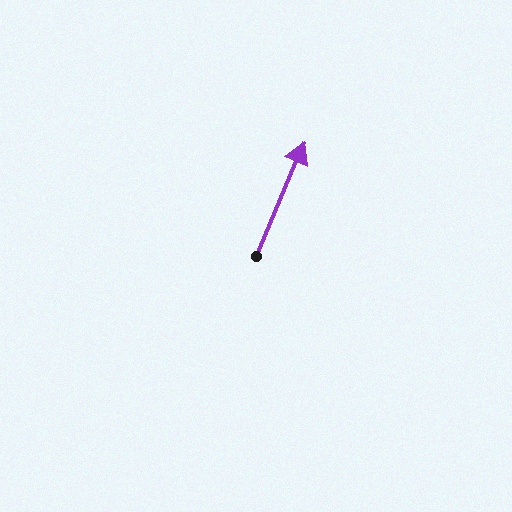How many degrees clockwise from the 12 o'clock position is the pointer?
Approximately 23 degrees.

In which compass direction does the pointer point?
Northeast.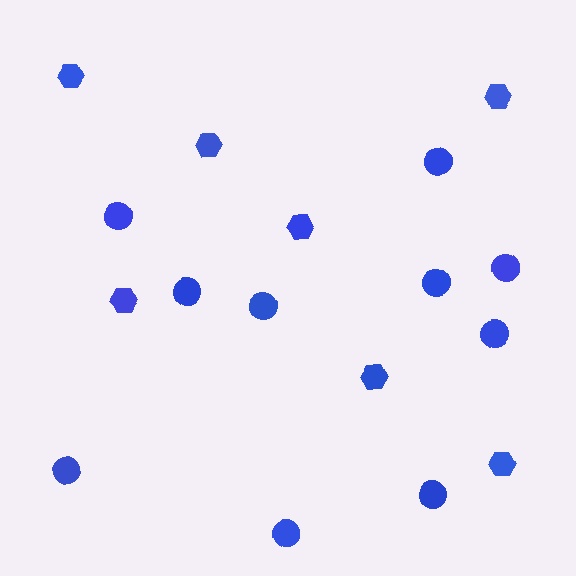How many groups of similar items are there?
There are 2 groups: one group of hexagons (7) and one group of circles (10).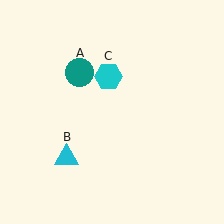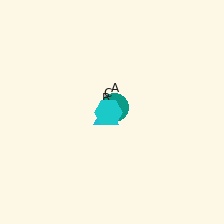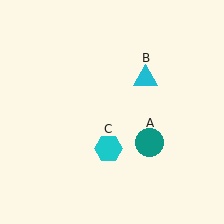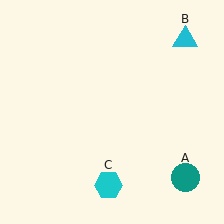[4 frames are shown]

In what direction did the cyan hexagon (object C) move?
The cyan hexagon (object C) moved down.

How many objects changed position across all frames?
3 objects changed position: teal circle (object A), cyan triangle (object B), cyan hexagon (object C).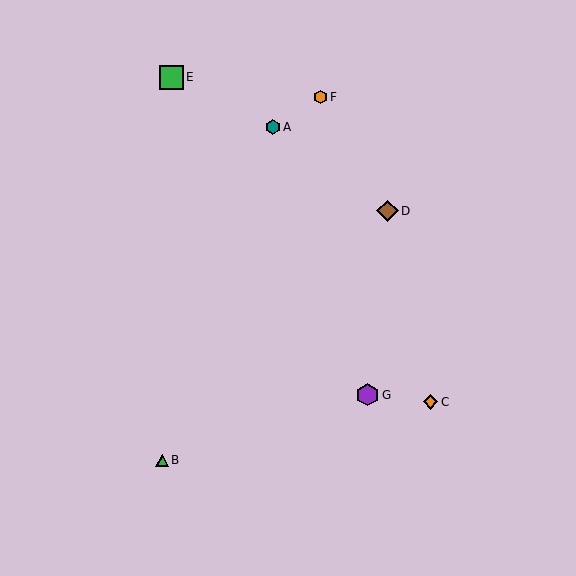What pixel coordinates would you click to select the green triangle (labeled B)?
Click at (162, 460) to select the green triangle B.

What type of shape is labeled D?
Shape D is a brown diamond.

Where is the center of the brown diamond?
The center of the brown diamond is at (388, 211).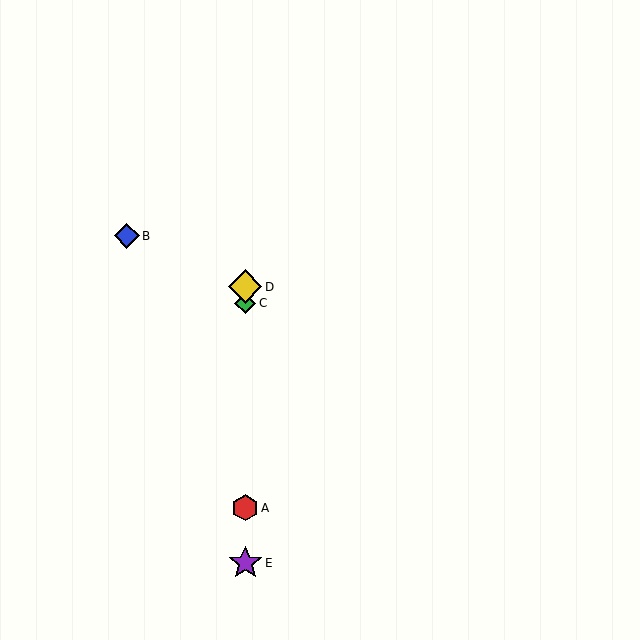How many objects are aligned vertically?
4 objects (A, C, D, E) are aligned vertically.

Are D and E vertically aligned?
Yes, both are at x≈245.